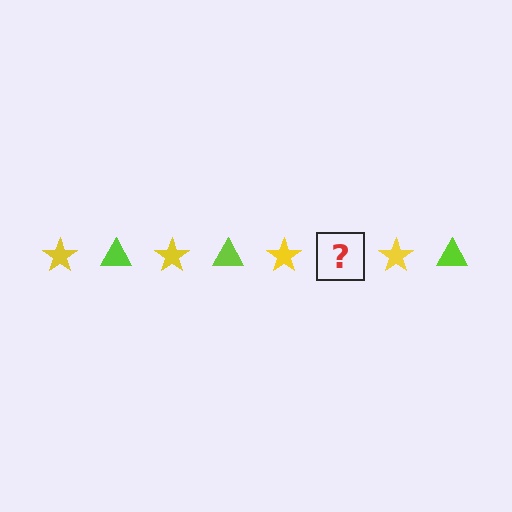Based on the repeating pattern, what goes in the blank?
The blank should be a lime triangle.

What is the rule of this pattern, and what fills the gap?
The rule is that the pattern alternates between yellow star and lime triangle. The gap should be filled with a lime triangle.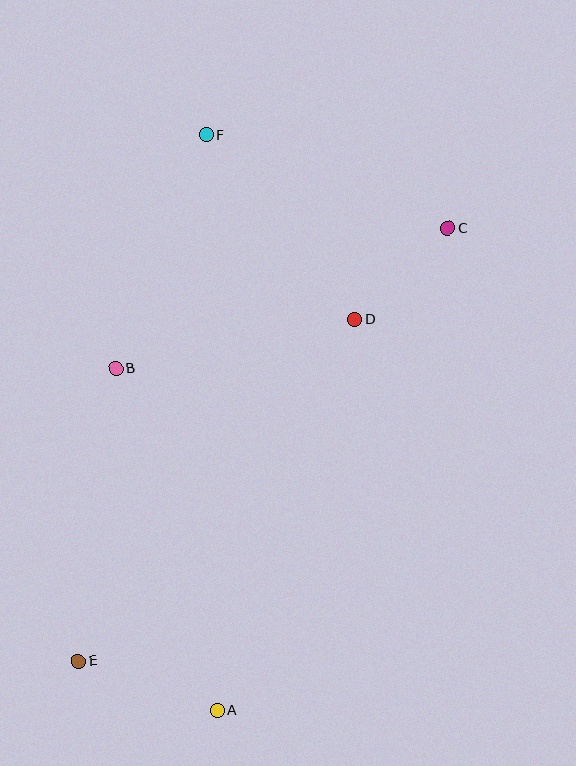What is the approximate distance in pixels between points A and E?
The distance between A and E is approximately 147 pixels.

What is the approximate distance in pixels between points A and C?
The distance between A and C is approximately 534 pixels.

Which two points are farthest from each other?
Points A and F are farthest from each other.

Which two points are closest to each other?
Points C and D are closest to each other.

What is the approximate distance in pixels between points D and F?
The distance between D and F is approximately 237 pixels.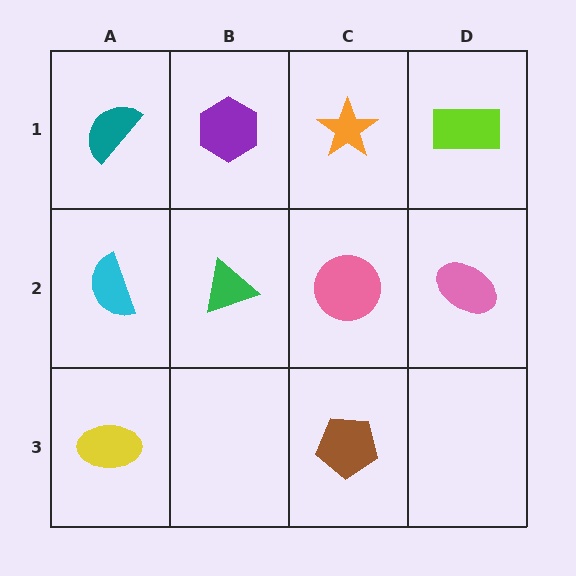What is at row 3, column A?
A yellow ellipse.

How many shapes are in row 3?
2 shapes.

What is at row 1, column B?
A purple hexagon.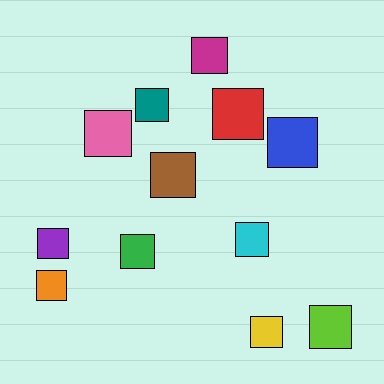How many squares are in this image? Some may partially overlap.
There are 12 squares.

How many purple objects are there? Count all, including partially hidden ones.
There is 1 purple object.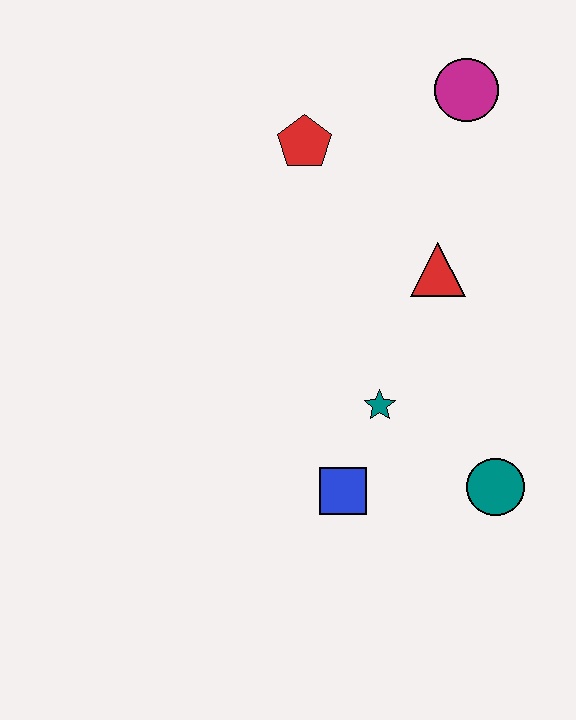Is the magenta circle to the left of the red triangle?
No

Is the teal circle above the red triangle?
No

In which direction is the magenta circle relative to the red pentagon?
The magenta circle is to the right of the red pentagon.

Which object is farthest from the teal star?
The magenta circle is farthest from the teal star.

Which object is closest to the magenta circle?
The red pentagon is closest to the magenta circle.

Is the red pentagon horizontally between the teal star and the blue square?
No